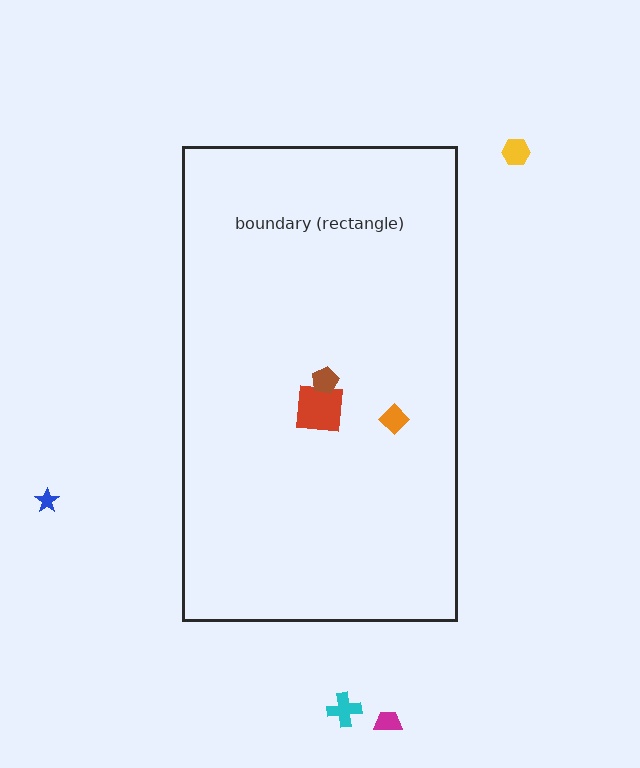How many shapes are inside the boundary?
3 inside, 4 outside.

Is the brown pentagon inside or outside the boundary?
Inside.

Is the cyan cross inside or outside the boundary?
Outside.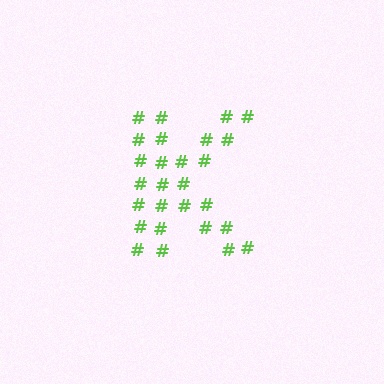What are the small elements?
The small elements are hash symbols.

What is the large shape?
The large shape is the letter K.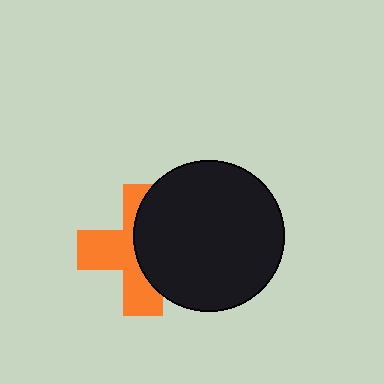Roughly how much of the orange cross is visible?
About half of it is visible (roughly 51%).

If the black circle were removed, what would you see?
You would see the complete orange cross.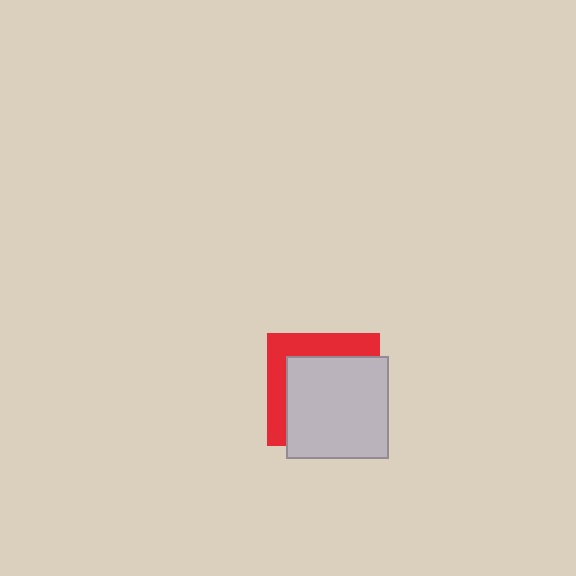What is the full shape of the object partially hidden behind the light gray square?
The partially hidden object is a red square.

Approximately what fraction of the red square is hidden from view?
Roughly 67% of the red square is hidden behind the light gray square.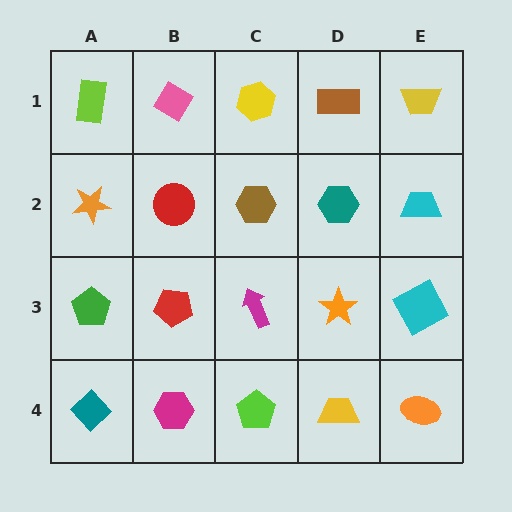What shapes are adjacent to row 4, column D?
An orange star (row 3, column D), a lime pentagon (row 4, column C), an orange ellipse (row 4, column E).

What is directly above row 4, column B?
A red pentagon.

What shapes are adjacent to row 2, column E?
A yellow trapezoid (row 1, column E), a cyan square (row 3, column E), a teal hexagon (row 2, column D).